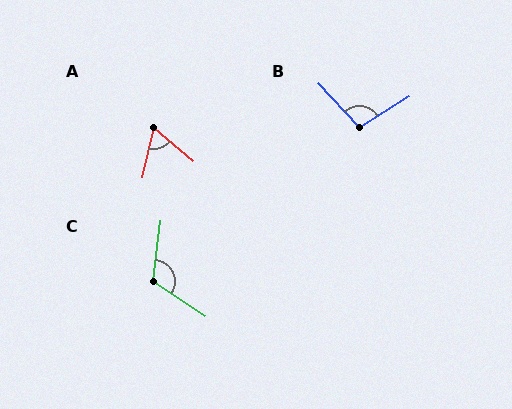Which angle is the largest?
C, at approximately 116 degrees.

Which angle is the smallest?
A, at approximately 63 degrees.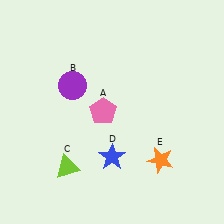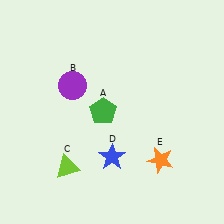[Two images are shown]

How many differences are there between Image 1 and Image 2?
There is 1 difference between the two images.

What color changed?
The pentagon (A) changed from pink in Image 1 to green in Image 2.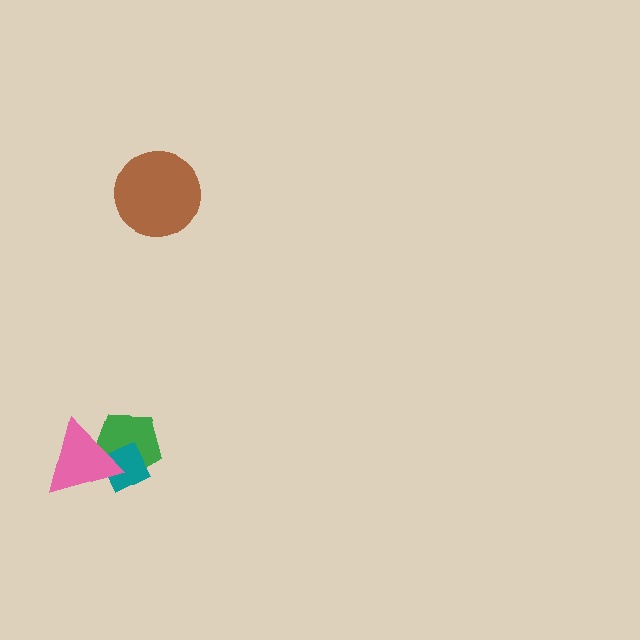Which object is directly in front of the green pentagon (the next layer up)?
The teal diamond is directly in front of the green pentagon.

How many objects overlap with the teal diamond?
2 objects overlap with the teal diamond.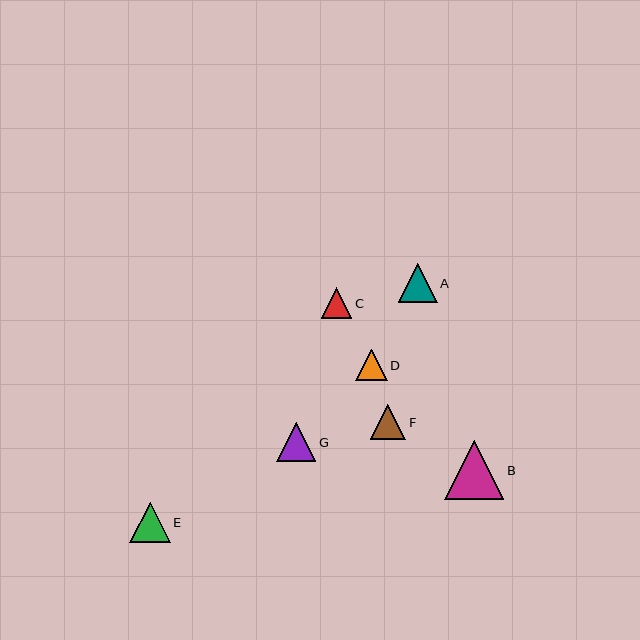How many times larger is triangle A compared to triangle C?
Triangle A is approximately 1.3 times the size of triangle C.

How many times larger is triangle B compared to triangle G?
Triangle B is approximately 1.5 times the size of triangle G.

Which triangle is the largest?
Triangle B is the largest with a size of approximately 59 pixels.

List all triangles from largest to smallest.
From largest to smallest: B, E, A, G, F, D, C.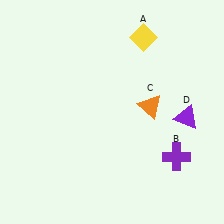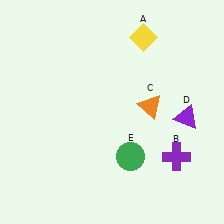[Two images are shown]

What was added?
A green circle (E) was added in Image 2.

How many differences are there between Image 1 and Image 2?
There is 1 difference between the two images.